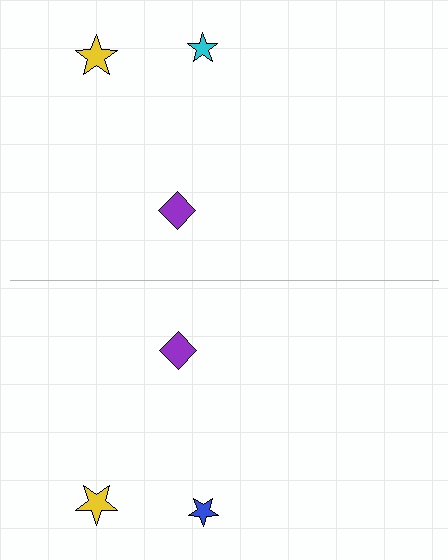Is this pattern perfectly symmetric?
No, the pattern is not perfectly symmetric. The blue star on the bottom side breaks the symmetry — its mirror counterpart is cyan.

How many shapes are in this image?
There are 6 shapes in this image.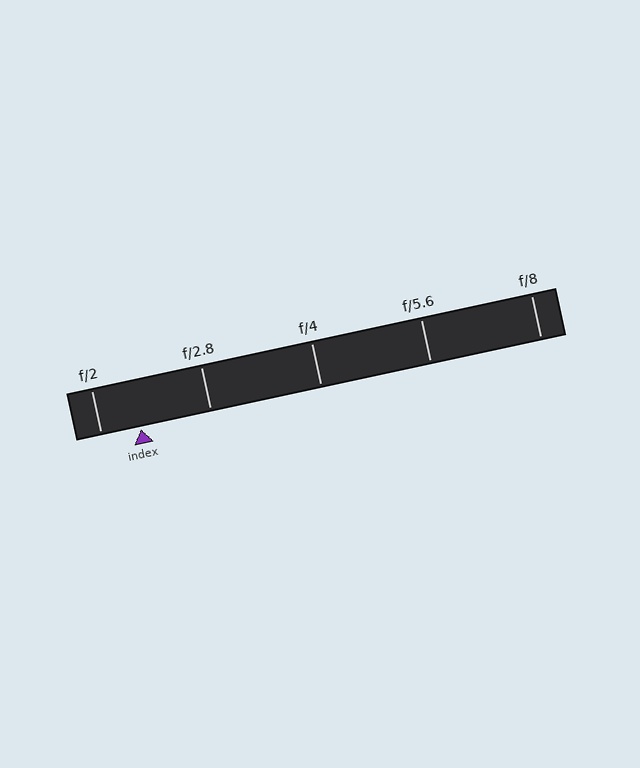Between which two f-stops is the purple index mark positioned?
The index mark is between f/2 and f/2.8.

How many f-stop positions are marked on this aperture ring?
There are 5 f-stop positions marked.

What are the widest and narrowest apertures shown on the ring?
The widest aperture shown is f/2 and the narrowest is f/8.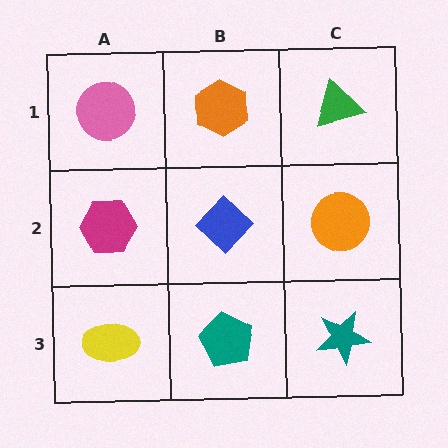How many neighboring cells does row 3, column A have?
2.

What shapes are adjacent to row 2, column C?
A green triangle (row 1, column C), a teal star (row 3, column C), a blue diamond (row 2, column B).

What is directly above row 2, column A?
A pink circle.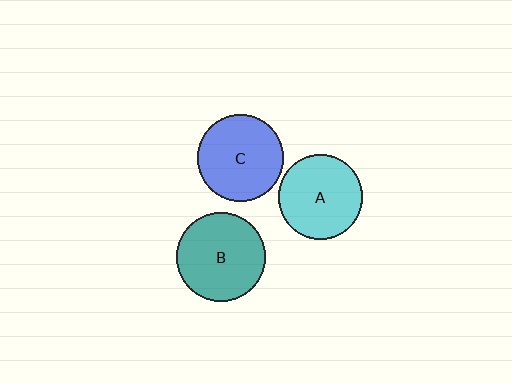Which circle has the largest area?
Circle B (teal).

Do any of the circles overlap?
No, none of the circles overlap.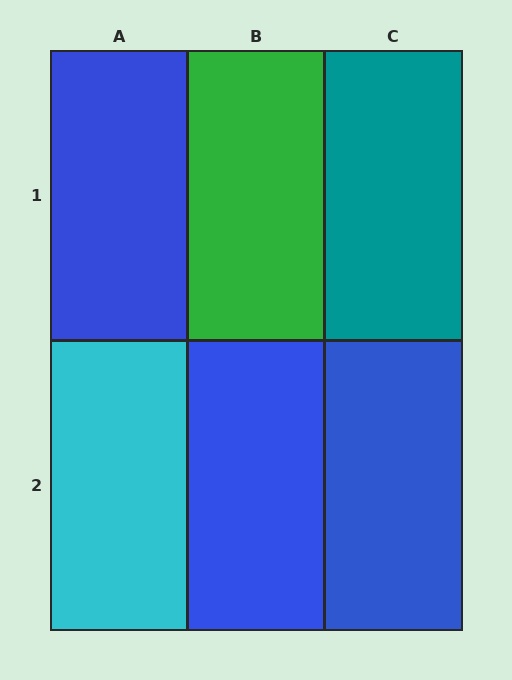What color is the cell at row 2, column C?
Blue.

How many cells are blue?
3 cells are blue.